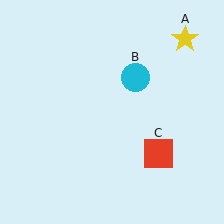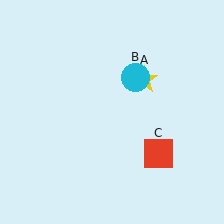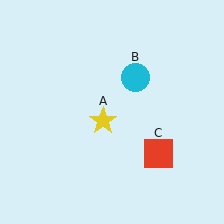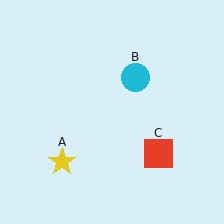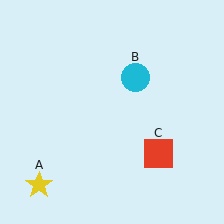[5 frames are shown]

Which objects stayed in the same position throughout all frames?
Cyan circle (object B) and red square (object C) remained stationary.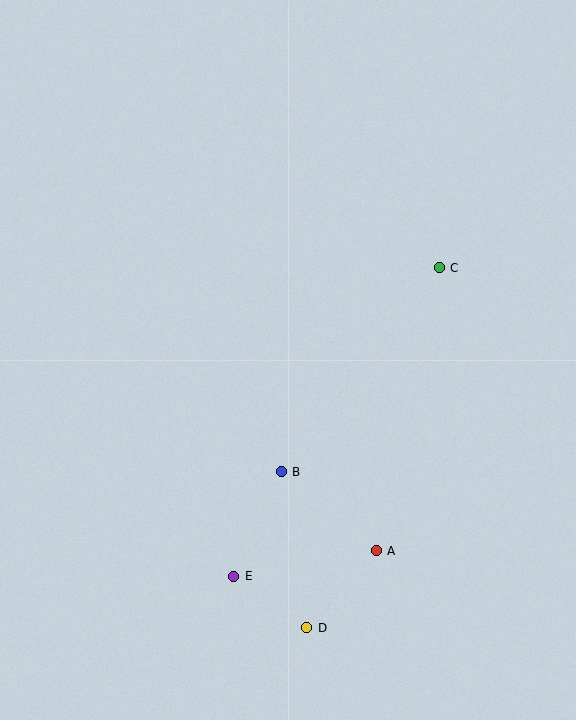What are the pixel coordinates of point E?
Point E is at (234, 576).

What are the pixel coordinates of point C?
Point C is at (439, 268).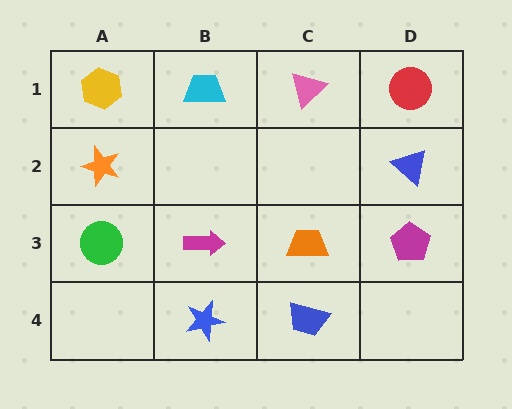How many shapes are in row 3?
4 shapes.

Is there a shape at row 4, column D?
No, that cell is empty.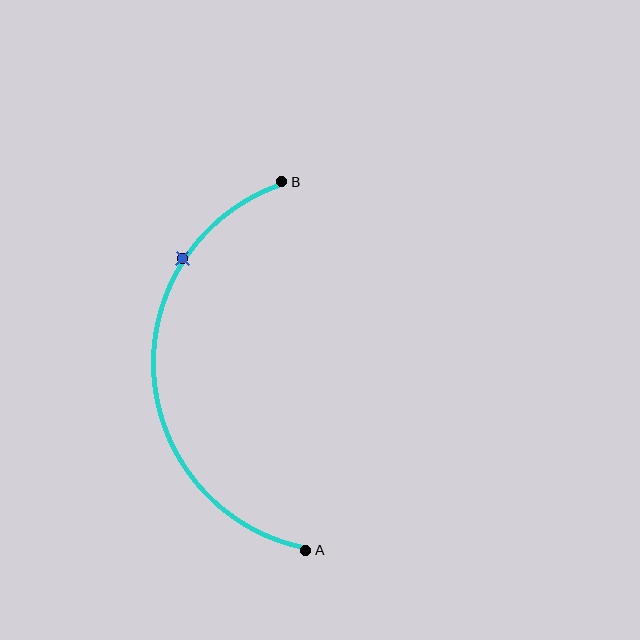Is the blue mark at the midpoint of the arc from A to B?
No. The blue mark lies on the arc but is closer to endpoint B. The arc midpoint would be at the point on the curve equidistant along the arc from both A and B.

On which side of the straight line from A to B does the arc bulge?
The arc bulges to the left of the straight line connecting A and B.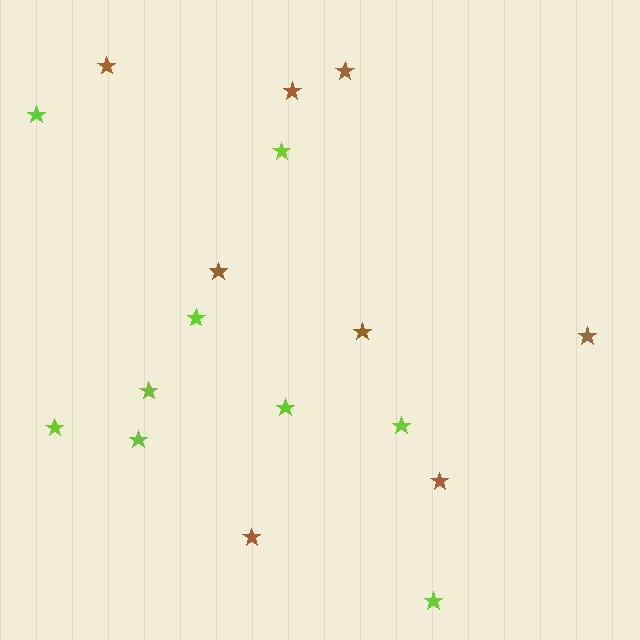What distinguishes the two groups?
There are 2 groups: one group of brown stars (8) and one group of lime stars (9).